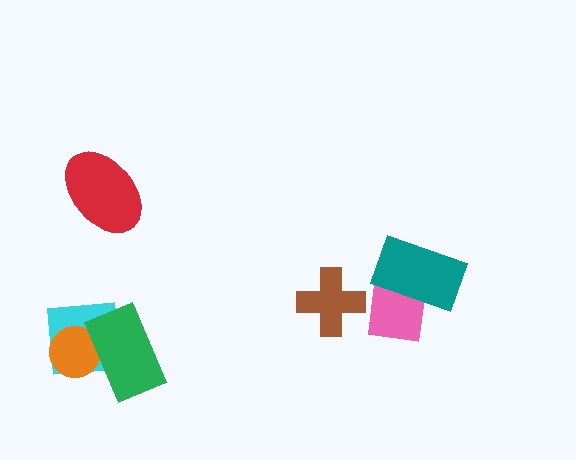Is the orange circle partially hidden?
Yes, it is partially covered by another shape.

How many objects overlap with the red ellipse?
0 objects overlap with the red ellipse.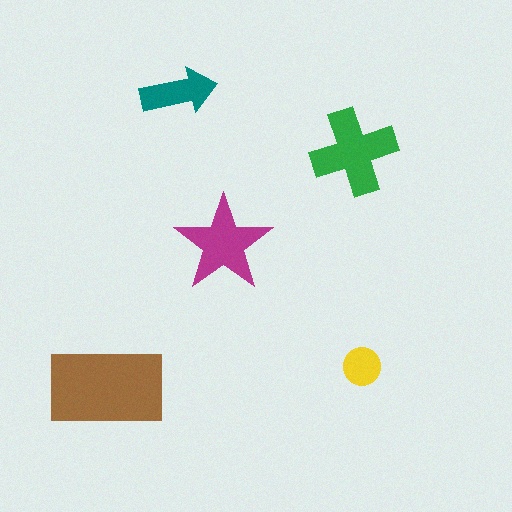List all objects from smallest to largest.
The yellow circle, the teal arrow, the magenta star, the green cross, the brown rectangle.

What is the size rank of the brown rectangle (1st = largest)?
1st.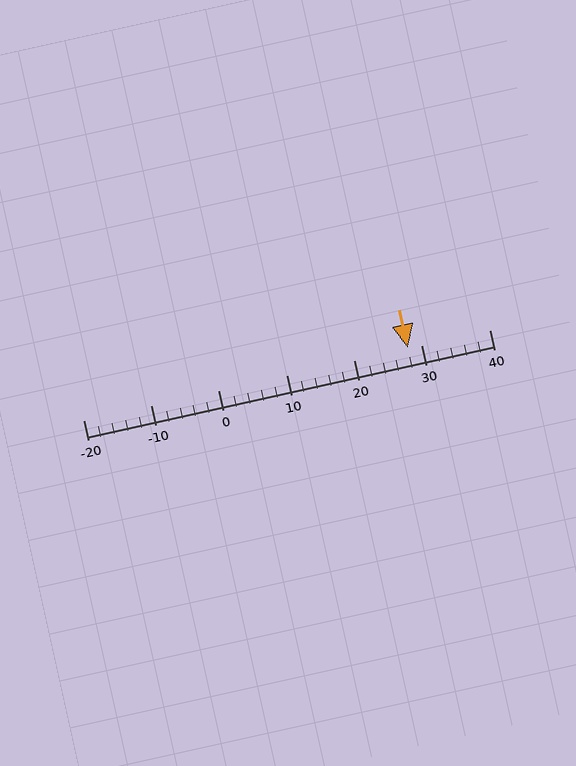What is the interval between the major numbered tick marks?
The major tick marks are spaced 10 units apart.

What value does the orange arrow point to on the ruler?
The orange arrow points to approximately 28.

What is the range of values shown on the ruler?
The ruler shows values from -20 to 40.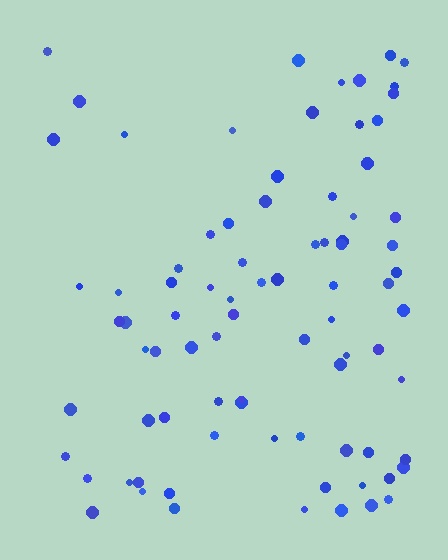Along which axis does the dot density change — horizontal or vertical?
Horizontal.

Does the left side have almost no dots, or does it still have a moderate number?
Still a moderate number, just noticeably fewer than the right.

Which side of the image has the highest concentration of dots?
The right.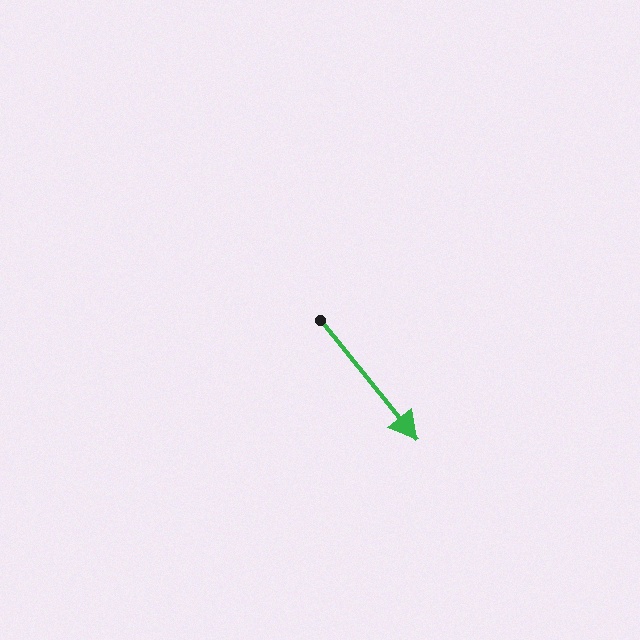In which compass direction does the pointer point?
Southeast.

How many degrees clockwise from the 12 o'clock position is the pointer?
Approximately 141 degrees.